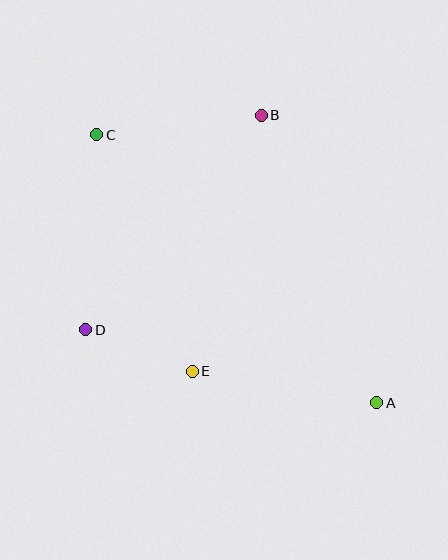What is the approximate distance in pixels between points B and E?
The distance between B and E is approximately 265 pixels.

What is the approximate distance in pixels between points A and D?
The distance between A and D is approximately 300 pixels.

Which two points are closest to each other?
Points D and E are closest to each other.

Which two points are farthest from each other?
Points A and C are farthest from each other.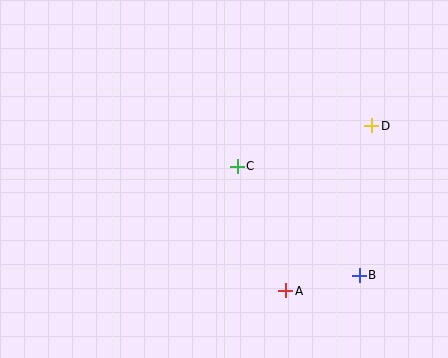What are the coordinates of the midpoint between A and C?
The midpoint between A and C is at (261, 228).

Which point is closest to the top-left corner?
Point C is closest to the top-left corner.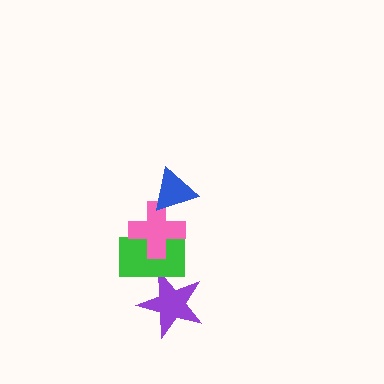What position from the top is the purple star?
The purple star is 4th from the top.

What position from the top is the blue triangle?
The blue triangle is 1st from the top.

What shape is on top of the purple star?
The green rectangle is on top of the purple star.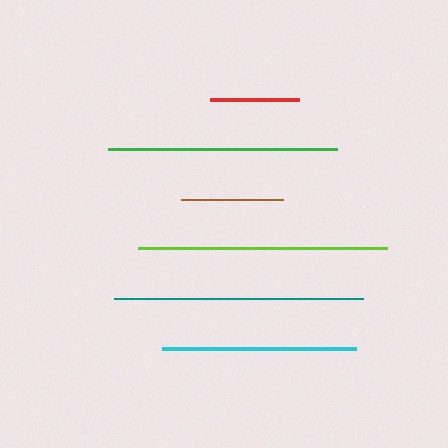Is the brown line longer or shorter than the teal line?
The teal line is longer than the brown line.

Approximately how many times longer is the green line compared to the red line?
The green line is approximately 2.6 times the length of the red line.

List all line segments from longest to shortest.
From longest to shortest: teal, lime, green, cyan, brown, red.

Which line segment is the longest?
The teal line is the longest at approximately 250 pixels.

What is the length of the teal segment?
The teal segment is approximately 250 pixels long.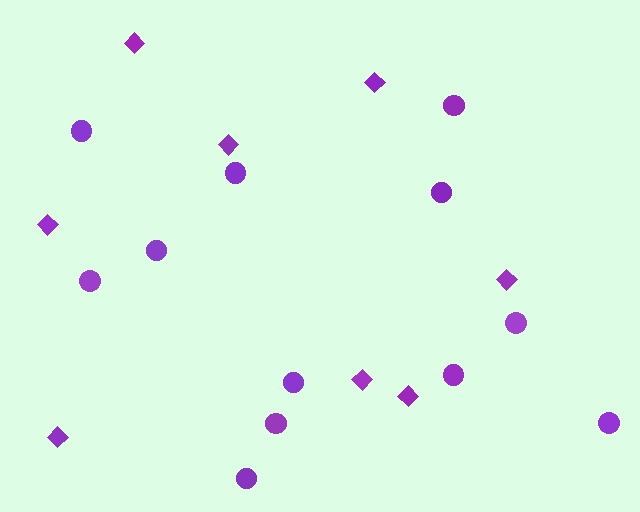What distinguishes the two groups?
There are 2 groups: one group of circles (12) and one group of diamonds (8).